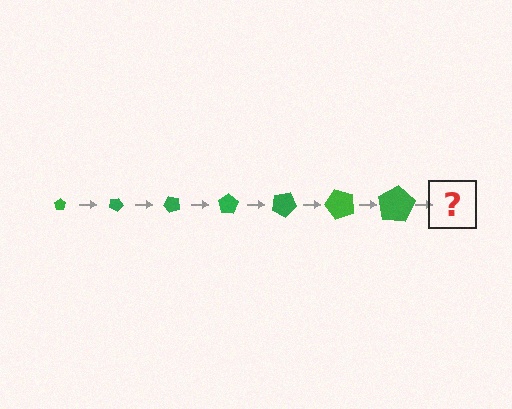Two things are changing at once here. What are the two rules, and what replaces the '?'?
The two rules are that the pentagon grows larger each step and it rotates 25 degrees each step. The '?' should be a pentagon, larger than the previous one and rotated 175 degrees from the start.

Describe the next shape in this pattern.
It should be a pentagon, larger than the previous one and rotated 175 degrees from the start.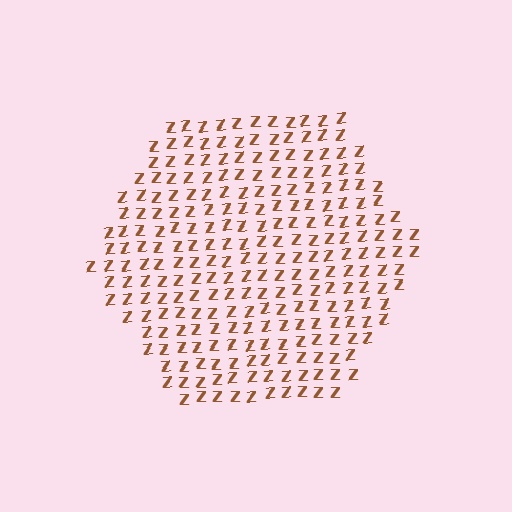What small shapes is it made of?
It is made of small letter Z's.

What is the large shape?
The large shape is a hexagon.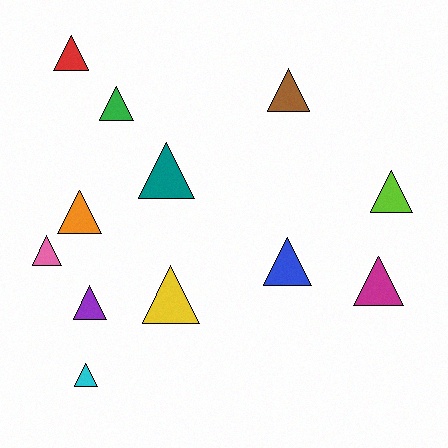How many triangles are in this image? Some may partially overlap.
There are 12 triangles.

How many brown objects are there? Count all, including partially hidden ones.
There is 1 brown object.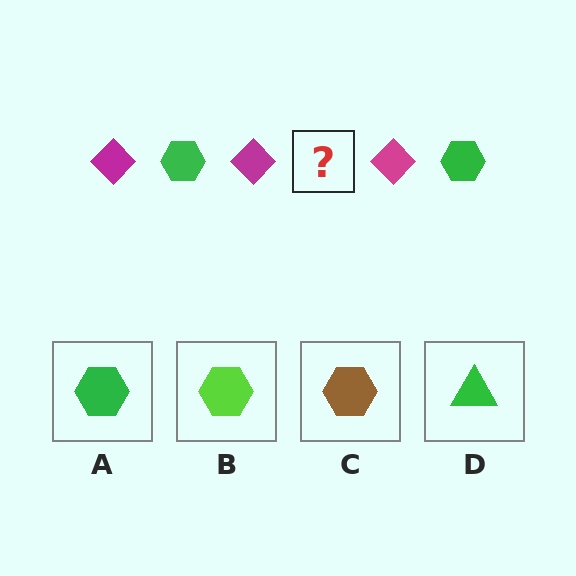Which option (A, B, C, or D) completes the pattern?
A.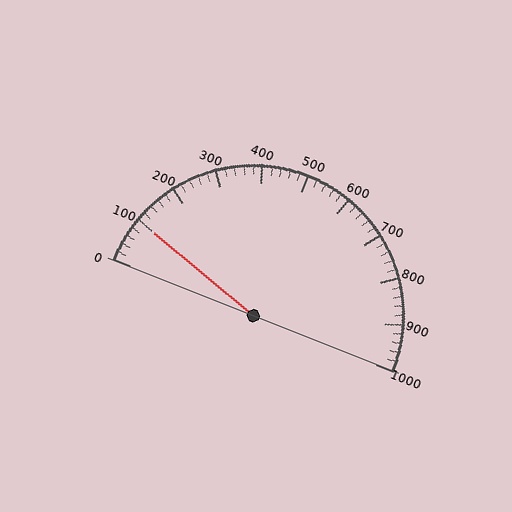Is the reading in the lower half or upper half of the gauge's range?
The reading is in the lower half of the range (0 to 1000).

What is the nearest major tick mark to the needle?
The nearest major tick mark is 100.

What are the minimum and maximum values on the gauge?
The gauge ranges from 0 to 1000.